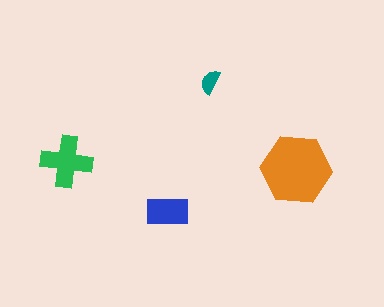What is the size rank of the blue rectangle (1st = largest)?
3rd.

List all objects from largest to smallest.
The orange hexagon, the green cross, the blue rectangle, the teal semicircle.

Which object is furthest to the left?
The green cross is leftmost.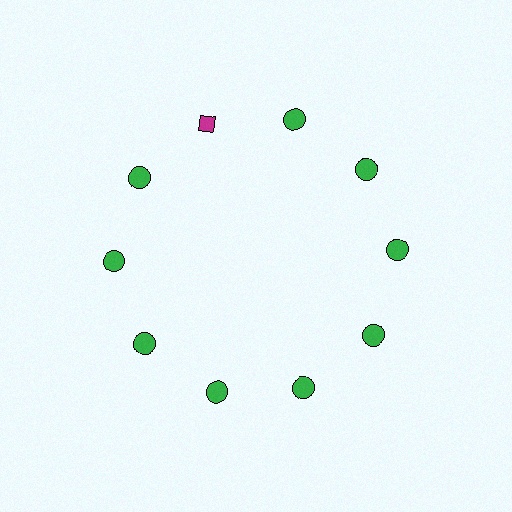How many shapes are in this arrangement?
There are 10 shapes arranged in a ring pattern.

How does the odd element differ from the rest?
It differs in both color (magenta instead of green) and shape (diamond instead of circle).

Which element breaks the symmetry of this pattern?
The magenta diamond at roughly the 11 o'clock position breaks the symmetry. All other shapes are green circles.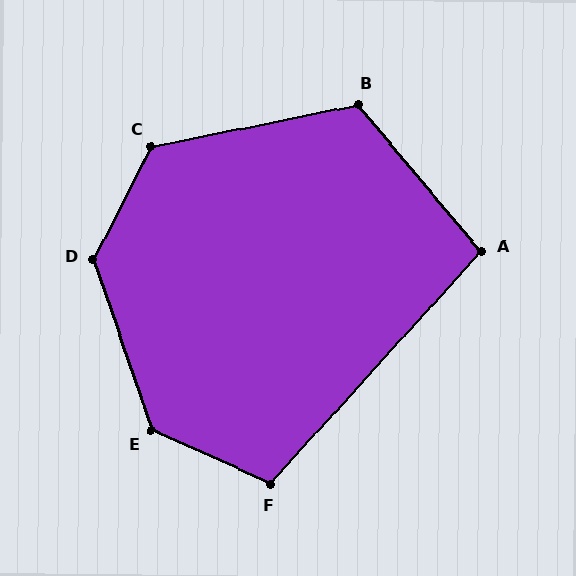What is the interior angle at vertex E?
Approximately 133 degrees (obtuse).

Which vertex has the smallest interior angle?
A, at approximately 98 degrees.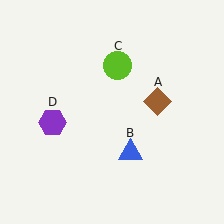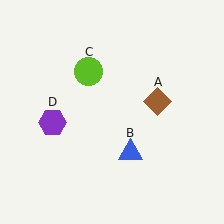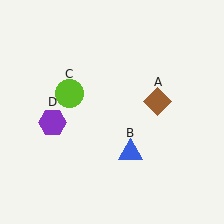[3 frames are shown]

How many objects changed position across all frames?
1 object changed position: lime circle (object C).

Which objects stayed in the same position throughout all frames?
Brown diamond (object A) and blue triangle (object B) and purple hexagon (object D) remained stationary.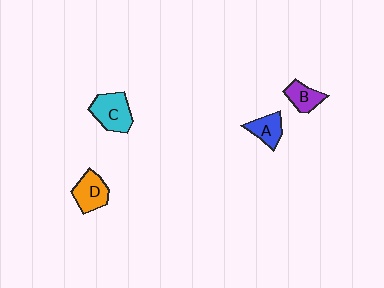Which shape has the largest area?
Shape C (cyan).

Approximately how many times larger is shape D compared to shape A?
Approximately 1.3 times.